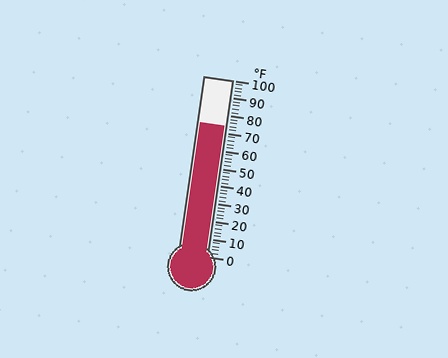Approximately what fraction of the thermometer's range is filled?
The thermometer is filled to approximately 75% of its range.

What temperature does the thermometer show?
The thermometer shows approximately 74°F.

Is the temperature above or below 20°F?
The temperature is above 20°F.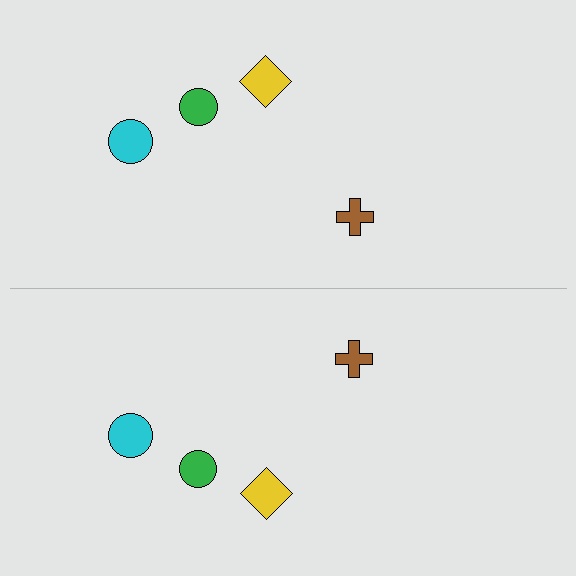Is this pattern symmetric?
Yes, this pattern has bilateral (reflection) symmetry.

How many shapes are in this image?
There are 8 shapes in this image.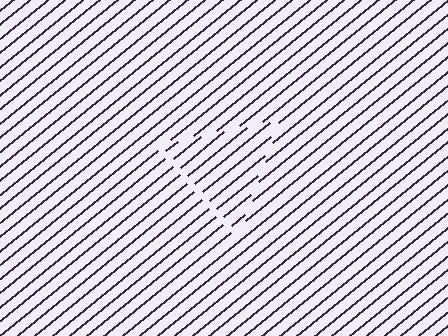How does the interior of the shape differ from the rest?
The interior of the shape contains the same grating, shifted by half a period — the contour is defined by the phase discontinuity where line-ends from the inner and outer gratings abut.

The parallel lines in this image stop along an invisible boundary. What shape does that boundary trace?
An illusory triangle. The interior of the shape contains the same grating, shifted by half a period — the contour is defined by the phase discontinuity where line-ends from the inner and outer gratings abut.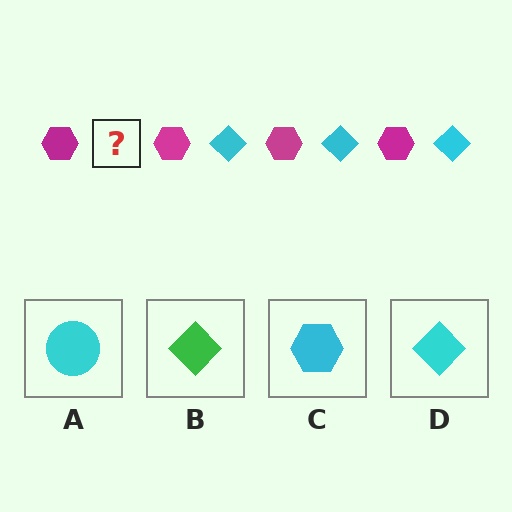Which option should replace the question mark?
Option D.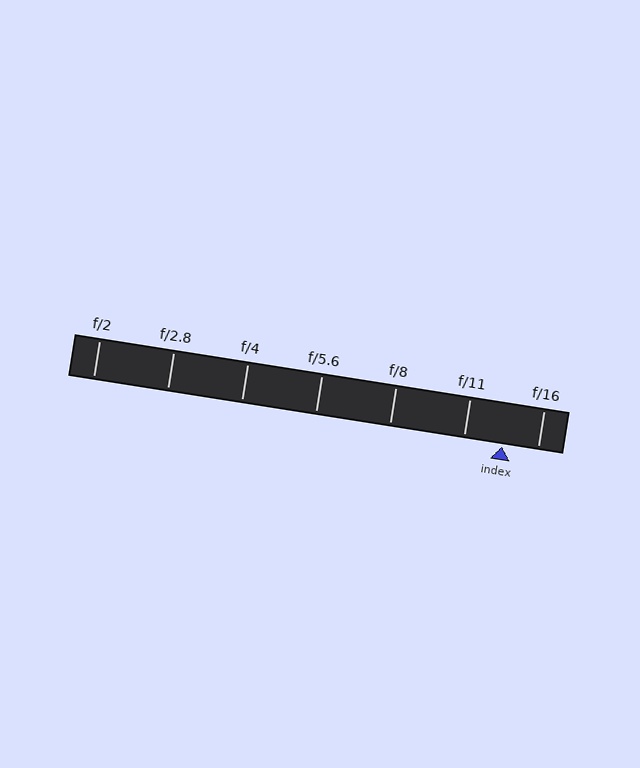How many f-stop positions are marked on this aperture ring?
There are 7 f-stop positions marked.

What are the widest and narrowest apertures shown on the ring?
The widest aperture shown is f/2 and the narrowest is f/16.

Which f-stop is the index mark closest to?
The index mark is closest to f/16.